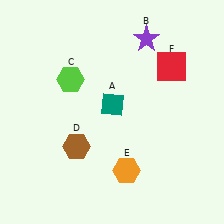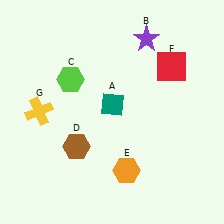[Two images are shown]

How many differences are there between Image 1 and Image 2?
There is 1 difference between the two images.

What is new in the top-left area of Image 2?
A yellow cross (G) was added in the top-left area of Image 2.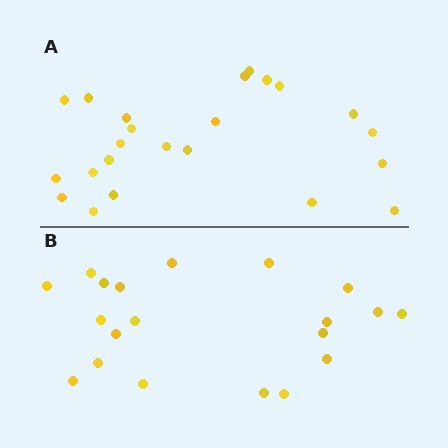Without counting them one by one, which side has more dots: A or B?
Region A (the top region) has more dots.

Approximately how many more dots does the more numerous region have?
Region A has just a few more — roughly 2 or 3 more dots than region B.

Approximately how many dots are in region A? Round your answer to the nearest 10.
About 20 dots. (The exact count is 23, which rounds to 20.)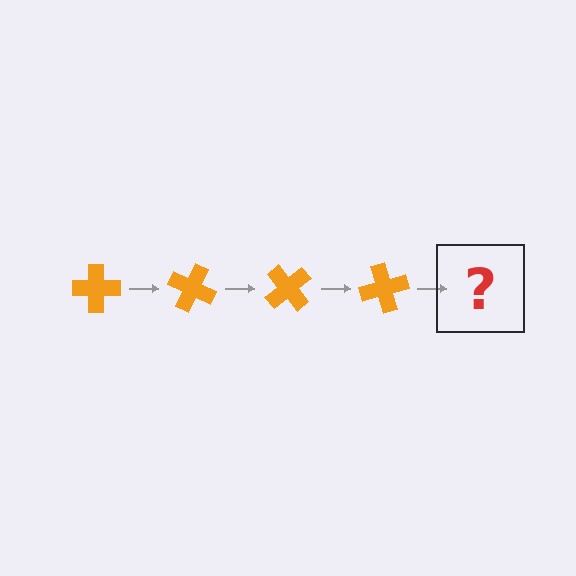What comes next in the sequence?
The next element should be an orange cross rotated 100 degrees.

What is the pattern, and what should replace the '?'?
The pattern is that the cross rotates 25 degrees each step. The '?' should be an orange cross rotated 100 degrees.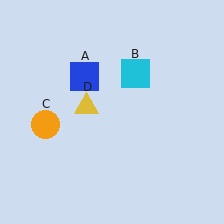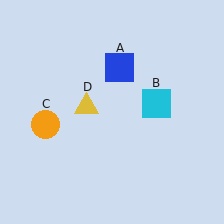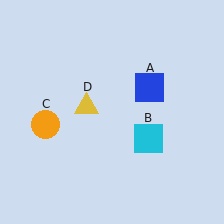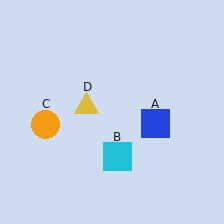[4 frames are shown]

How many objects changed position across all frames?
2 objects changed position: blue square (object A), cyan square (object B).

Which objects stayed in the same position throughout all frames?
Orange circle (object C) and yellow triangle (object D) remained stationary.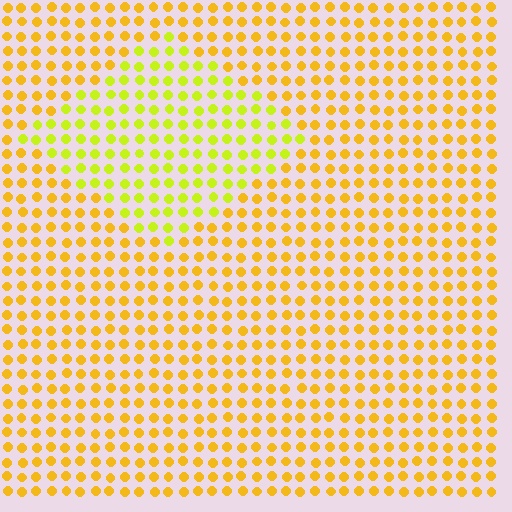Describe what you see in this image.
The image is filled with small yellow elements in a uniform arrangement. A diamond-shaped region is visible where the elements are tinted to a slightly different hue, forming a subtle color boundary.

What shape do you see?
I see a diamond.